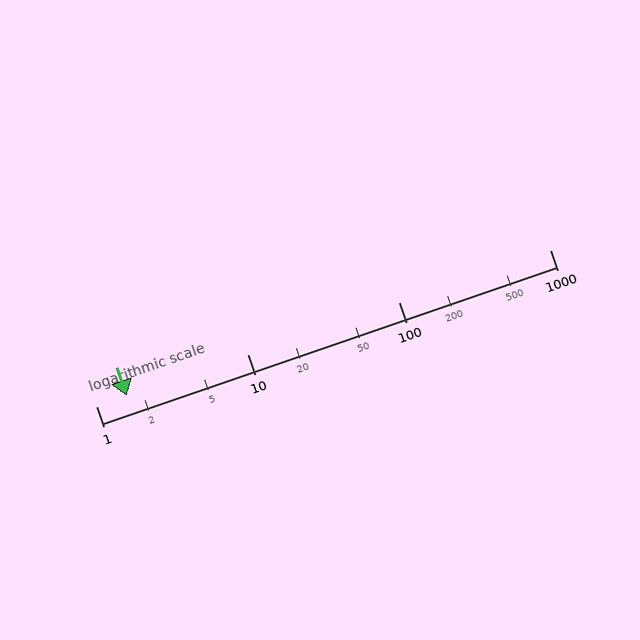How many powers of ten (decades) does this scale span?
The scale spans 3 decades, from 1 to 1000.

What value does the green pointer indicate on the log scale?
The pointer indicates approximately 1.6.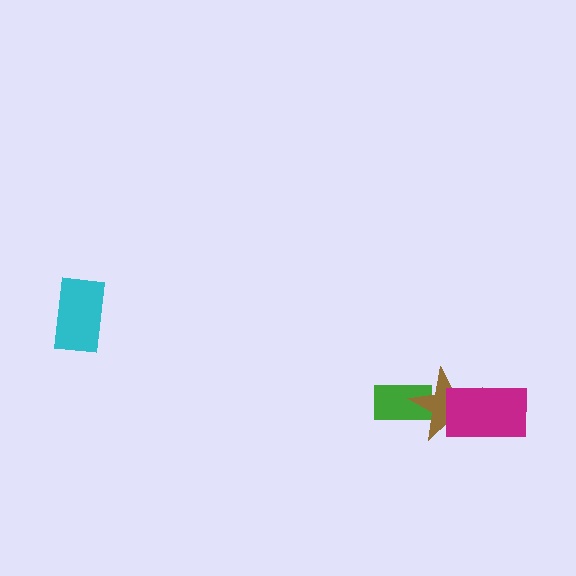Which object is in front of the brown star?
The magenta rectangle is in front of the brown star.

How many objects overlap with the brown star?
2 objects overlap with the brown star.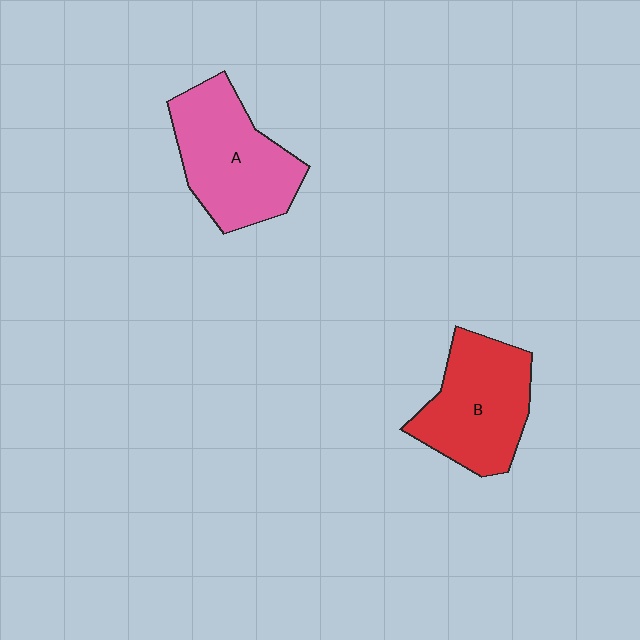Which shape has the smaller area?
Shape B (red).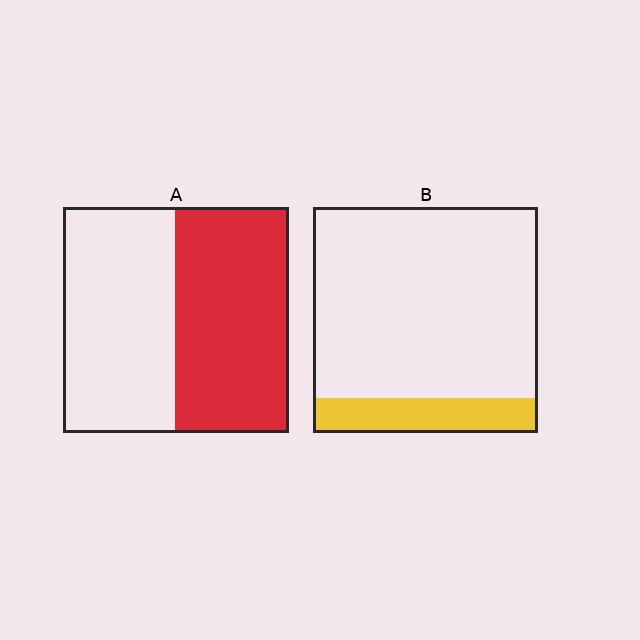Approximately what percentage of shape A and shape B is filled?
A is approximately 50% and B is approximately 15%.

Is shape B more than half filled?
No.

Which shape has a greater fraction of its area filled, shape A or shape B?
Shape A.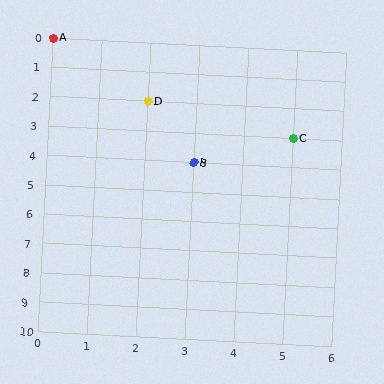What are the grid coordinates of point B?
Point B is at grid coordinates (3, 4).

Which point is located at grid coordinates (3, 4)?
Point B is at (3, 4).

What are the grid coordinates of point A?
Point A is at grid coordinates (0, 0).